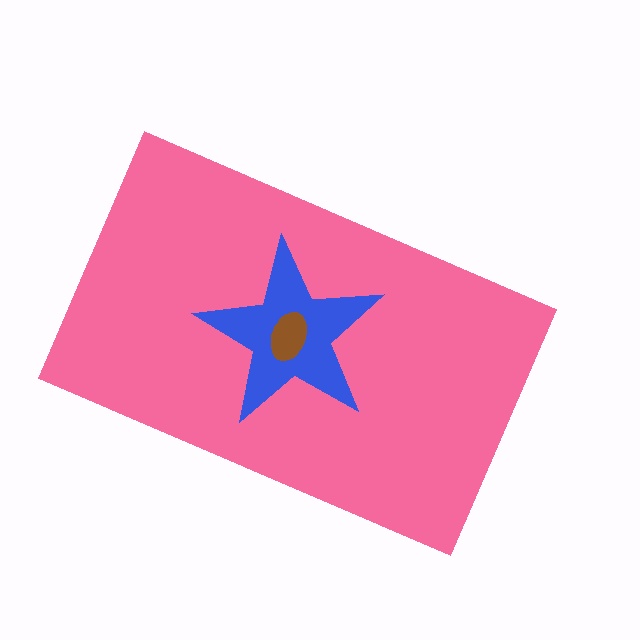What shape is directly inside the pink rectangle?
The blue star.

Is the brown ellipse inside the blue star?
Yes.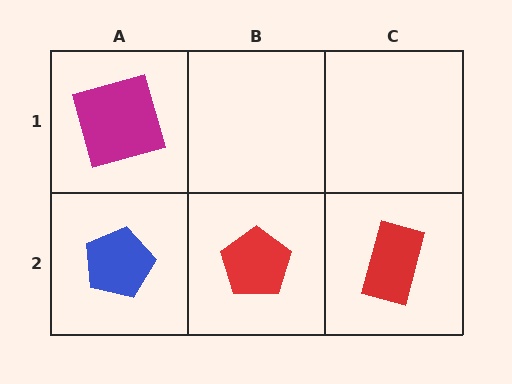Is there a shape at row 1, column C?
No, that cell is empty.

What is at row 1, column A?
A magenta square.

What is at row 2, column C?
A red rectangle.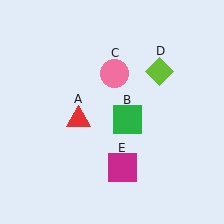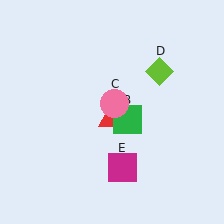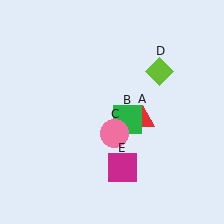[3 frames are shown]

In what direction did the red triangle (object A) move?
The red triangle (object A) moved right.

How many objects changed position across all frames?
2 objects changed position: red triangle (object A), pink circle (object C).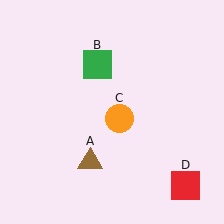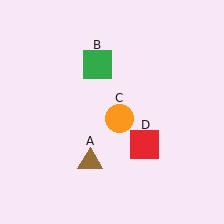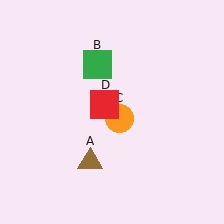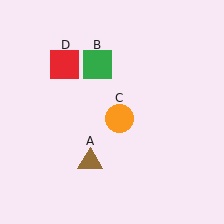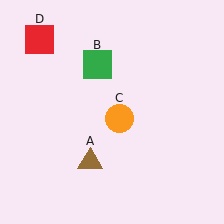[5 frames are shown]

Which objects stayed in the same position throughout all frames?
Brown triangle (object A) and green square (object B) and orange circle (object C) remained stationary.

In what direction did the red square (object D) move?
The red square (object D) moved up and to the left.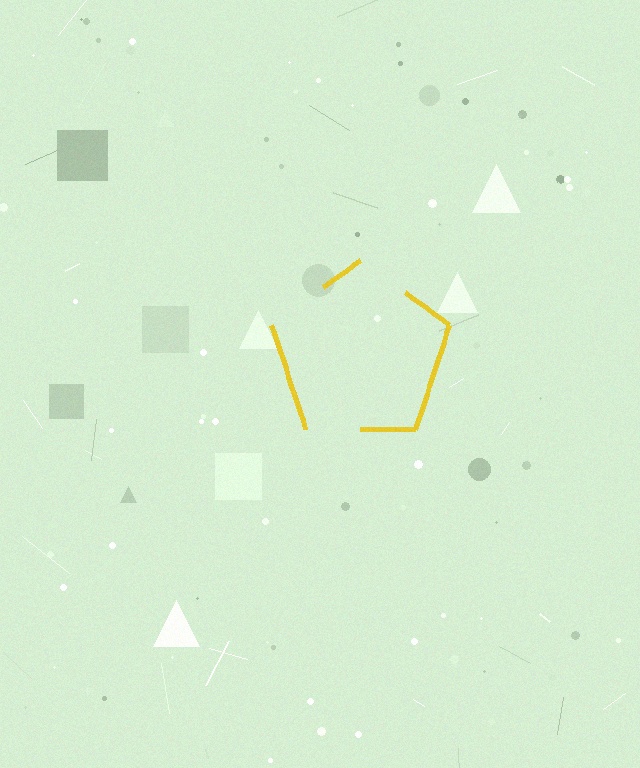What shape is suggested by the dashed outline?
The dashed outline suggests a pentagon.